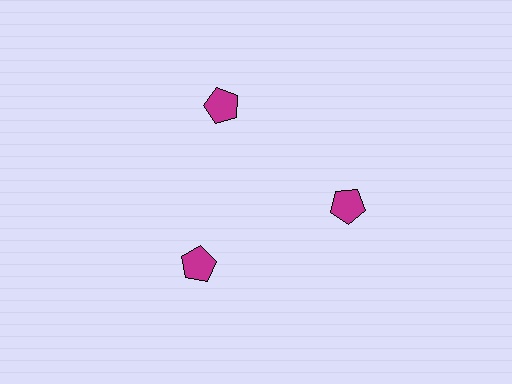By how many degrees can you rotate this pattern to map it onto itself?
The pattern maps onto itself every 120 degrees of rotation.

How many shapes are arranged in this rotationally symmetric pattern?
There are 3 shapes, arranged in 3 groups of 1.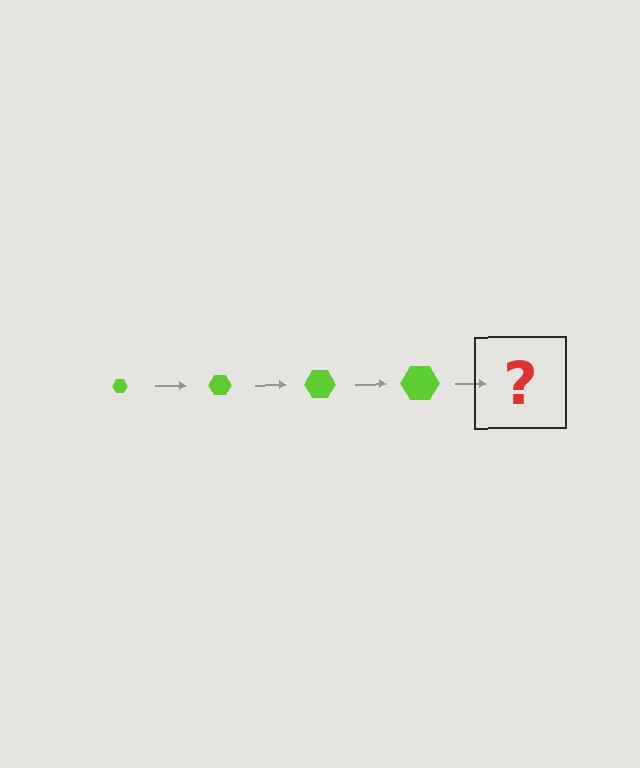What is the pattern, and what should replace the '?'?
The pattern is that the hexagon gets progressively larger each step. The '?' should be a lime hexagon, larger than the previous one.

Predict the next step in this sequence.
The next step is a lime hexagon, larger than the previous one.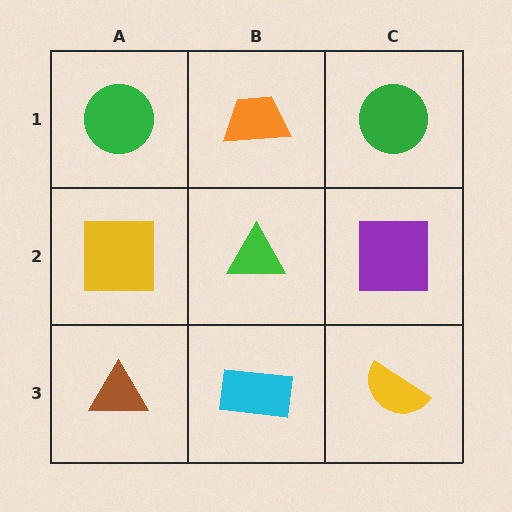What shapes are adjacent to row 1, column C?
A purple square (row 2, column C), an orange trapezoid (row 1, column B).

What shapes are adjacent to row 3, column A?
A yellow square (row 2, column A), a cyan rectangle (row 3, column B).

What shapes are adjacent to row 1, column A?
A yellow square (row 2, column A), an orange trapezoid (row 1, column B).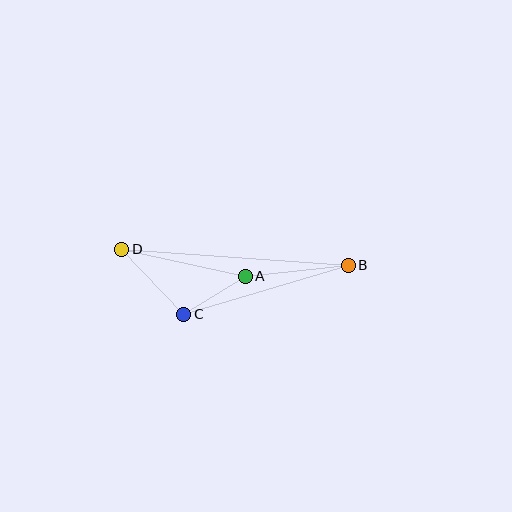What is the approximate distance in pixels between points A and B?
The distance between A and B is approximately 104 pixels.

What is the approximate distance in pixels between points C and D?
The distance between C and D is approximately 90 pixels.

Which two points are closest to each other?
Points A and C are closest to each other.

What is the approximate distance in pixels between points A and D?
The distance between A and D is approximately 126 pixels.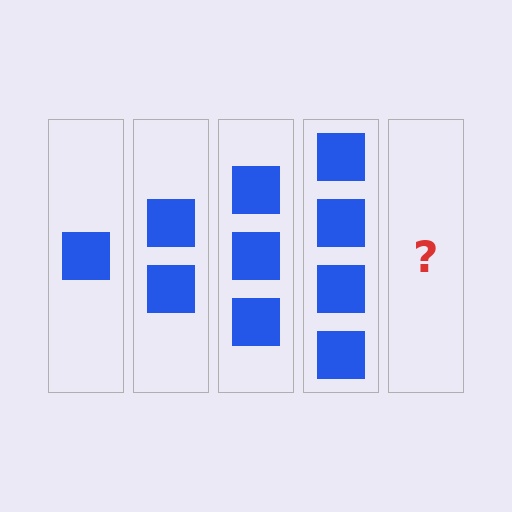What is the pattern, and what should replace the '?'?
The pattern is that each step adds one more square. The '?' should be 5 squares.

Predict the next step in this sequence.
The next step is 5 squares.